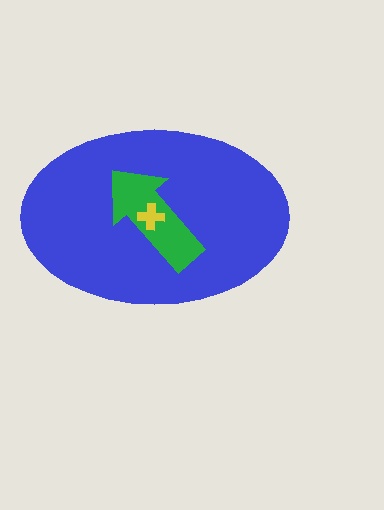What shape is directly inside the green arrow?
The yellow cross.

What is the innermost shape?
The yellow cross.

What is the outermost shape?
The blue ellipse.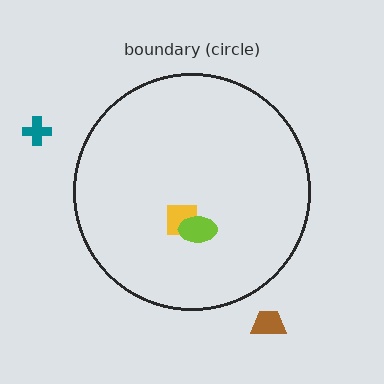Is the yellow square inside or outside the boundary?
Inside.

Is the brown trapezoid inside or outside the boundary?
Outside.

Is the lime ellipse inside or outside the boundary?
Inside.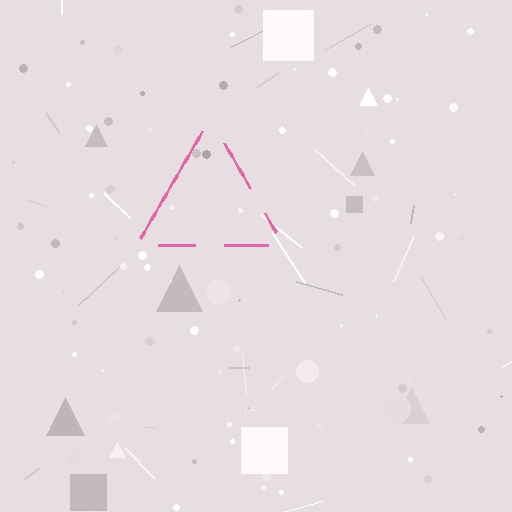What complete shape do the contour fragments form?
The contour fragments form a triangle.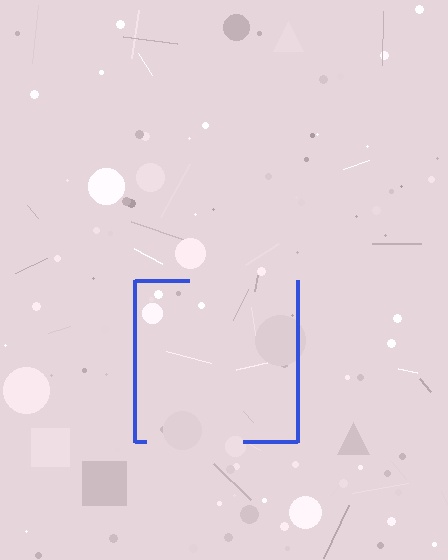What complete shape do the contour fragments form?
The contour fragments form a square.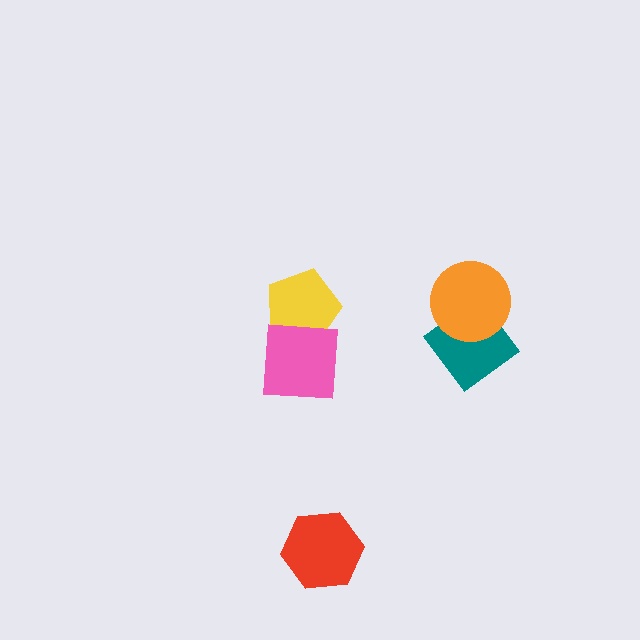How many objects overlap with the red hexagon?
0 objects overlap with the red hexagon.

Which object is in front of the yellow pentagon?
The pink square is in front of the yellow pentagon.